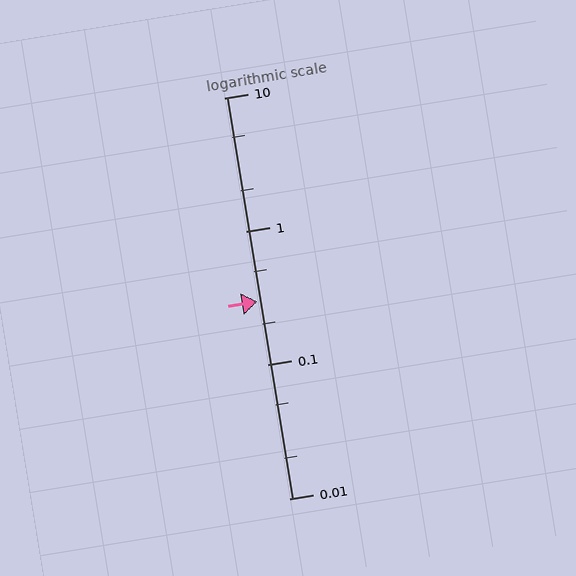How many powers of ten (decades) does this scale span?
The scale spans 3 decades, from 0.01 to 10.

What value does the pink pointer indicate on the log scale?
The pointer indicates approximately 0.3.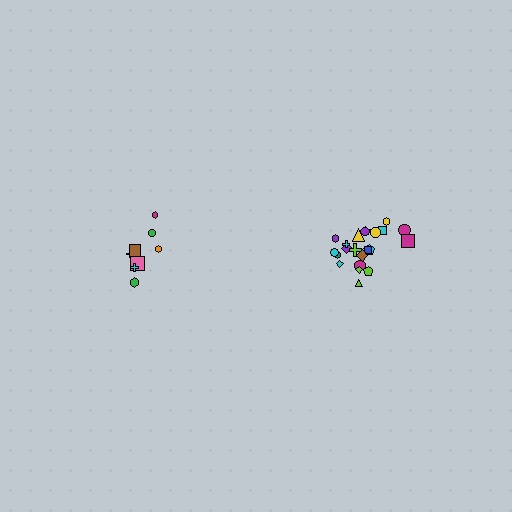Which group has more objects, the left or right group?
The right group.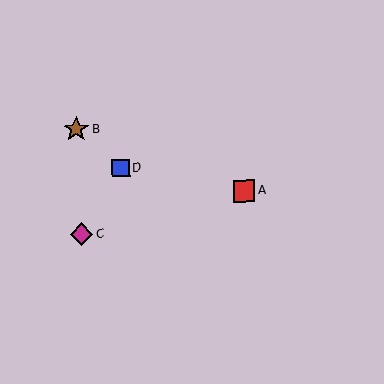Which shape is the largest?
The brown star (labeled B) is the largest.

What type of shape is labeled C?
Shape C is a magenta diamond.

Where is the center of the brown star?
The center of the brown star is at (77, 129).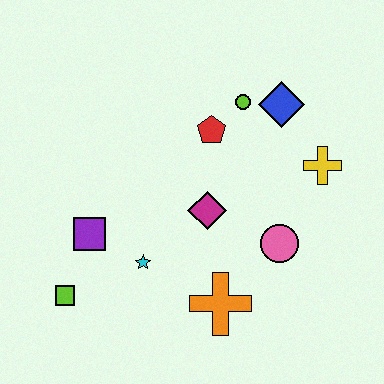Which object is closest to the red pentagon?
The lime circle is closest to the red pentagon.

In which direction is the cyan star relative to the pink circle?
The cyan star is to the left of the pink circle.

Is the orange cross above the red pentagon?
No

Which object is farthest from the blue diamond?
The lime square is farthest from the blue diamond.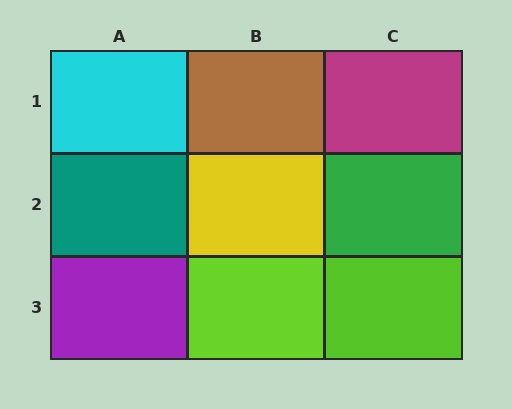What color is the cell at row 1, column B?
Brown.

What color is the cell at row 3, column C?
Lime.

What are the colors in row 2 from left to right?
Teal, yellow, green.